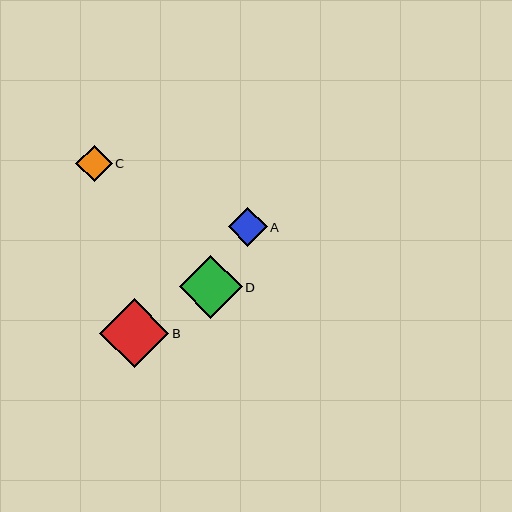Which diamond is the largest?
Diamond B is the largest with a size of approximately 69 pixels.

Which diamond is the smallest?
Diamond C is the smallest with a size of approximately 36 pixels.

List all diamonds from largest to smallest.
From largest to smallest: B, D, A, C.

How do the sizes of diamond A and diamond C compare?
Diamond A and diamond C are approximately the same size.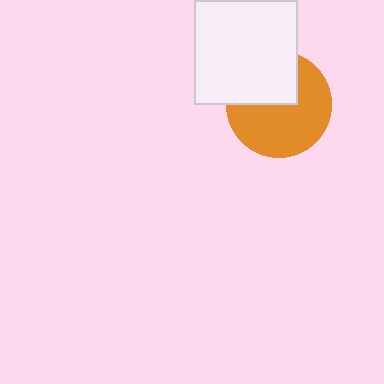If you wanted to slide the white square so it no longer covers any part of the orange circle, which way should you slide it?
Slide it up — that is the most direct way to separate the two shapes.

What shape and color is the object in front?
The object in front is a white square.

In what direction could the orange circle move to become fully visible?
The orange circle could move down. That would shift it out from behind the white square entirely.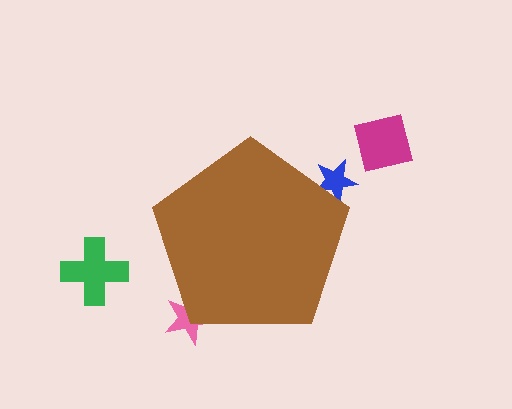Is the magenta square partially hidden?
No, the magenta square is fully visible.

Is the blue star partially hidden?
Yes, the blue star is partially hidden behind the brown pentagon.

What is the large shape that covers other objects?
A brown pentagon.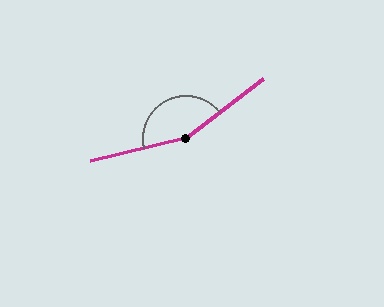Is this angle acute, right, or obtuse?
It is obtuse.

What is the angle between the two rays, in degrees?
Approximately 155 degrees.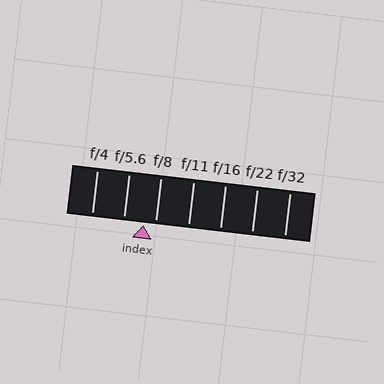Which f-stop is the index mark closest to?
The index mark is closest to f/8.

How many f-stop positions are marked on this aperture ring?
There are 7 f-stop positions marked.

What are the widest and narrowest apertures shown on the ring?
The widest aperture shown is f/4 and the narrowest is f/32.